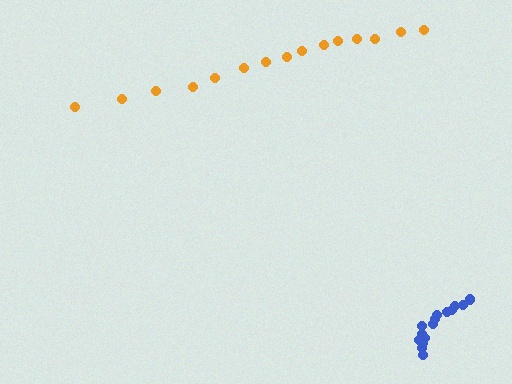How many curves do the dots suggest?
There are 2 distinct paths.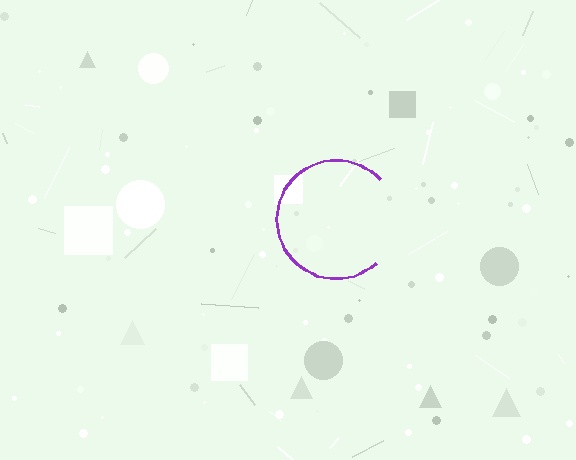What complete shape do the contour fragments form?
The contour fragments form a circle.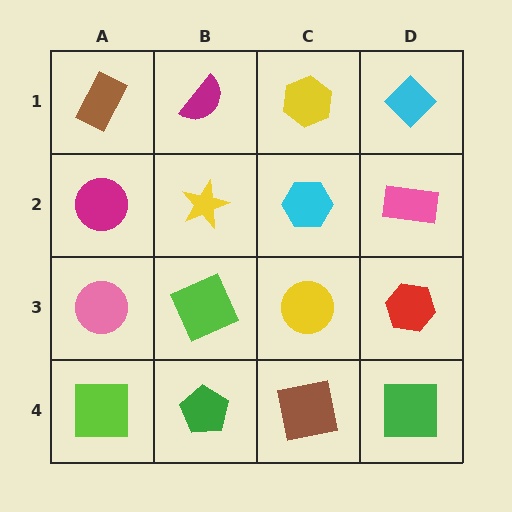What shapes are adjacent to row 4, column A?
A pink circle (row 3, column A), a green pentagon (row 4, column B).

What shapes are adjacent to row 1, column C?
A cyan hexagon (row 2, column C), a magenta semicircle (row 1, column B), a cyan diamond (row 1, column D).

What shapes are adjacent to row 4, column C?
A yellow circle (row 3, column C), a green pentagon (row 4, column B), a green square (row 4, column D).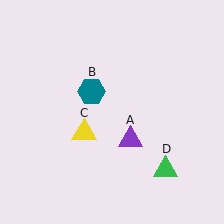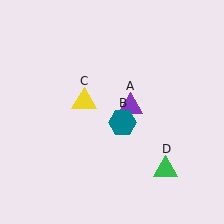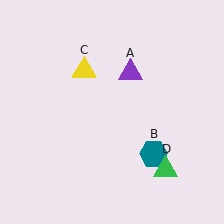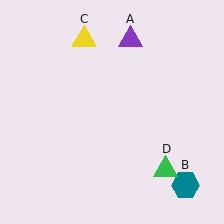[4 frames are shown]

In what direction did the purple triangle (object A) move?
The purple triangle (object A) moved up.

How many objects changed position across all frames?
3 objects changed position: purple triangle (object A), teal hexagon (object B), yellow triangle (object C).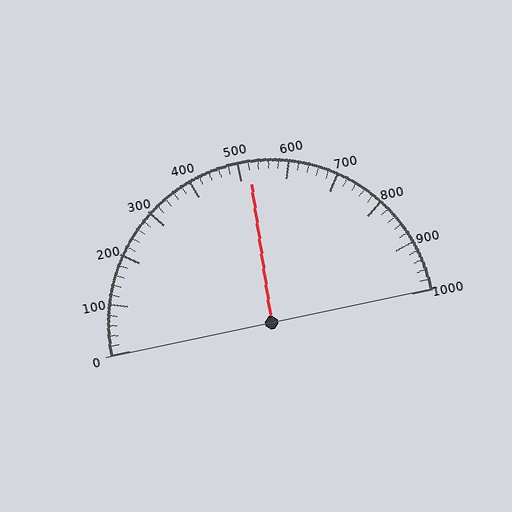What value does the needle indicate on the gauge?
The needle indicates approximately 520.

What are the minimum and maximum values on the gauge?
The gauge ranges from 0 to 1000.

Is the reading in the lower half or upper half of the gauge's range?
The reading is in the upper half of the range (0 to 1000).